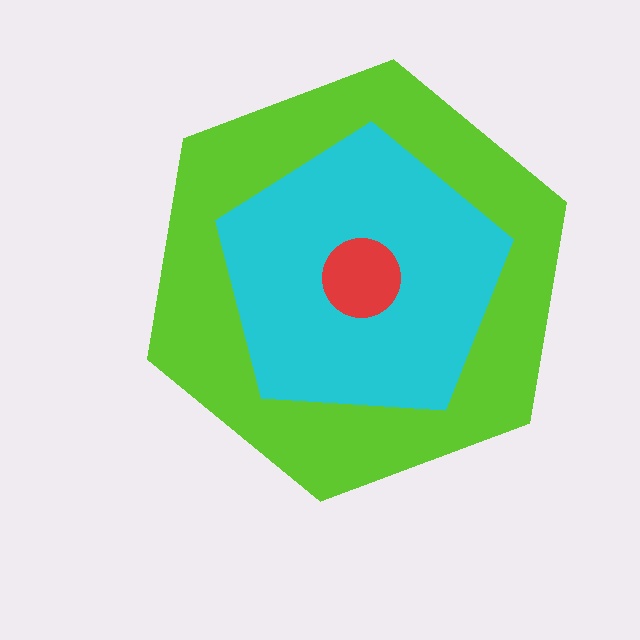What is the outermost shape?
The lime hexagon.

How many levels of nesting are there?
3.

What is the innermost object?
The red circle.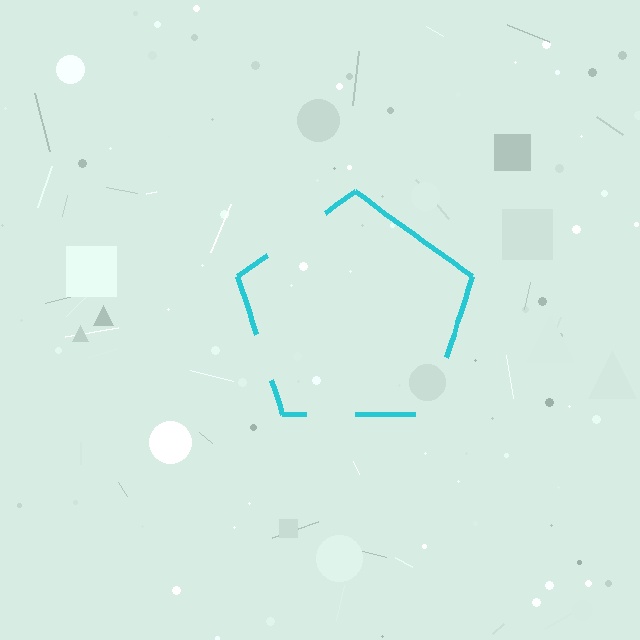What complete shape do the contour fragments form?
The contour fragments form a pentagon.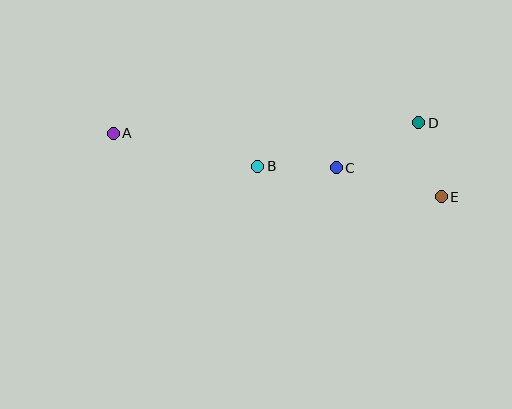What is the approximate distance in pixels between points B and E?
The distance between B and E is approximately 186 pixels.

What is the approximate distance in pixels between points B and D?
The distance between B and D is approximately 167 pixels.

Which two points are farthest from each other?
Points A and E are farthest from each other.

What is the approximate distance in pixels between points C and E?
The distance between C and E is approximately 109 pixels.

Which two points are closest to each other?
Points D and E are closest to each other.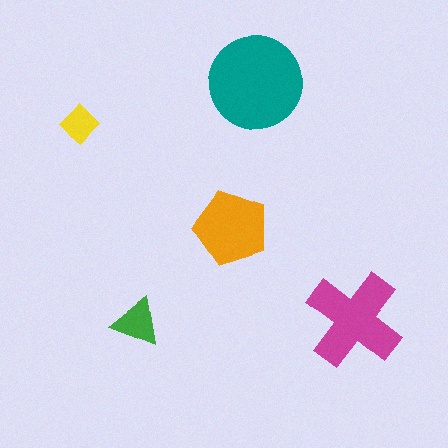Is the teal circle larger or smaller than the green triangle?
Larger.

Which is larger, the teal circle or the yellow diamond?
The teal circle.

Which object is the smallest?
The yellow diamond.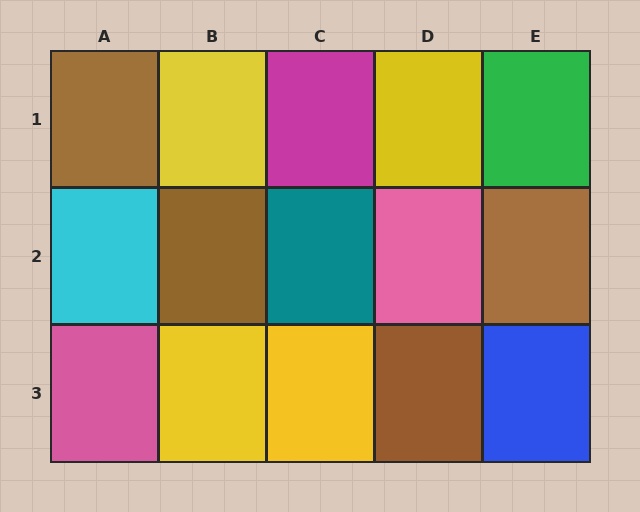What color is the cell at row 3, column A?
Pink.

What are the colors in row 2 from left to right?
Cyan, brown, teal, pink, brown.